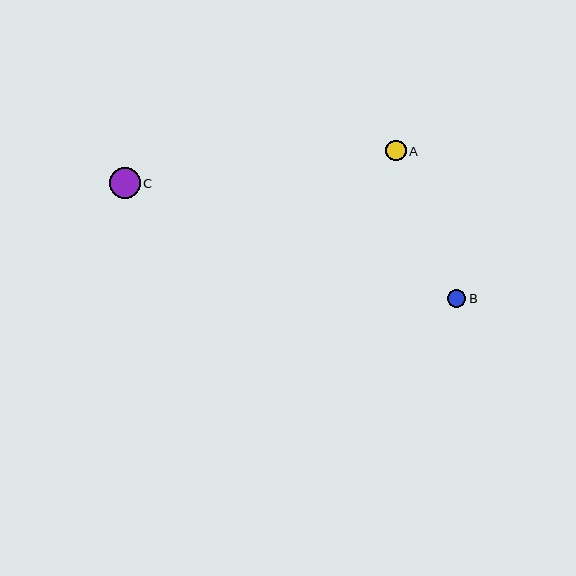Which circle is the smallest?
Circle B is the smallest with a size of approximately 18 pixels.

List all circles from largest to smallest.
From largest to smallest: C, A, B.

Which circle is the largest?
Circle C is the largest with a size of approximately 31 pixels.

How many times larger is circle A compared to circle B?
Circle A is approximately 1.1 times the size of circle B.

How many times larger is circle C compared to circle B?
Circle C is approximately 1.7 times the size of circle B.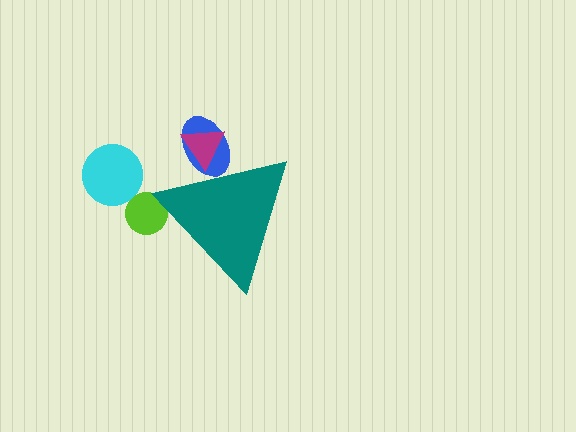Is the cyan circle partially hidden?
No, the cyan circle is fully visible.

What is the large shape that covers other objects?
A teal triangle.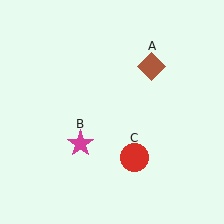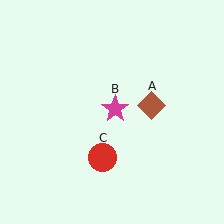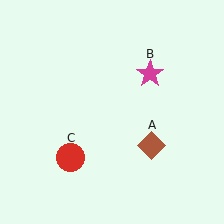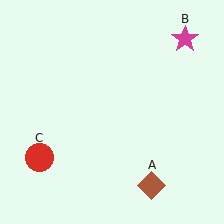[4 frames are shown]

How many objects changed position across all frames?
3 objects changed position: brown diamond (object A), magenta star (object B), red circle (object C).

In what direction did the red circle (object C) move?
The red circle (object C) moved left.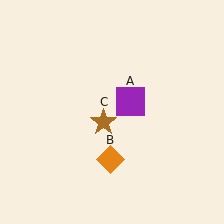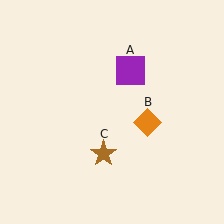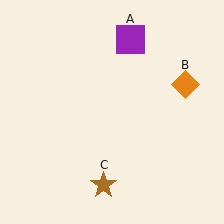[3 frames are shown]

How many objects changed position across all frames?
3 objects changed position: purple square (object A), orange diamond (object B), brown star (object C).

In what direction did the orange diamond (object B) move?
The orange diamond (object B) moved up and to the right.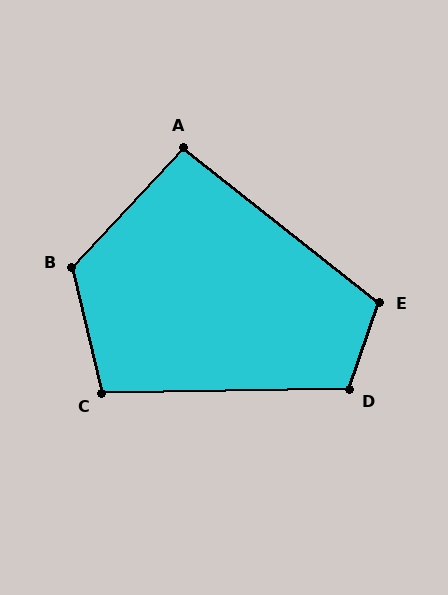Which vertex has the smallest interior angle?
A, at approximately 95 degrees.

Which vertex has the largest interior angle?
B, at approximately 124 degrees.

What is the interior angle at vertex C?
Approximately 103 degrees (obtuse).